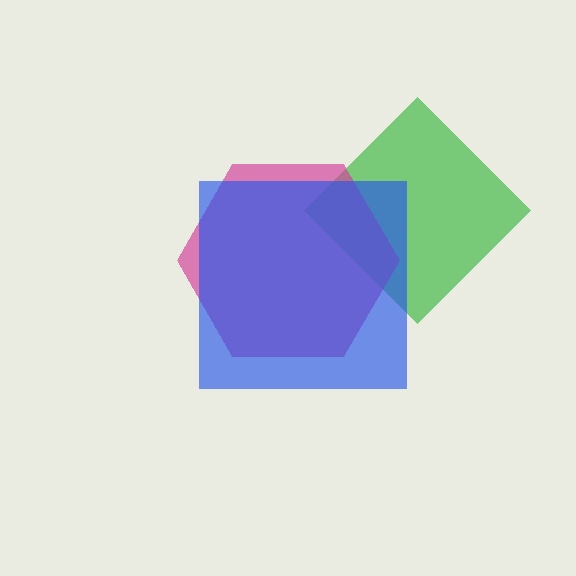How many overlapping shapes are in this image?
There are 3 overlapping shapes in the image.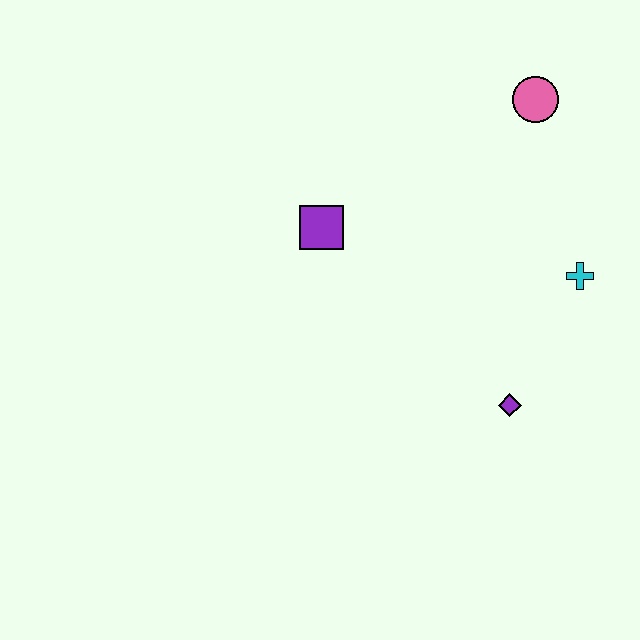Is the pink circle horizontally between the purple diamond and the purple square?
No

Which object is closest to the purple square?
The pink circle is closest to the purple square.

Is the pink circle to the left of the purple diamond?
No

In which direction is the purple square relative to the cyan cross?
The purple square is to the left of the cyan cross.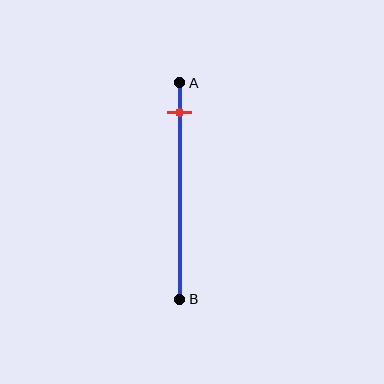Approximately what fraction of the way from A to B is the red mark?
The red mark is approximately 15% of the way from A to B.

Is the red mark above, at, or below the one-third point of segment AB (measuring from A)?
The red mark is above the one-third point of segment AB.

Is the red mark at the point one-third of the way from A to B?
No, the mark is at about 15% from A, not at the 33% one-third point.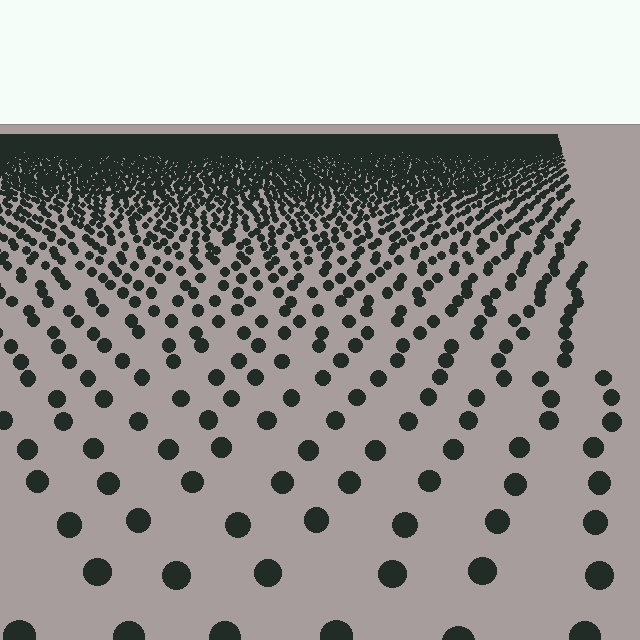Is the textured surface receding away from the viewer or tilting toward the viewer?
The surface is receding away from the viewer. Texture elements get smaller and denser toward the top.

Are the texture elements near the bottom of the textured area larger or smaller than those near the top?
Larger. Near the bottom, elements are closer to the viewer and appear at a bigger on-screen size.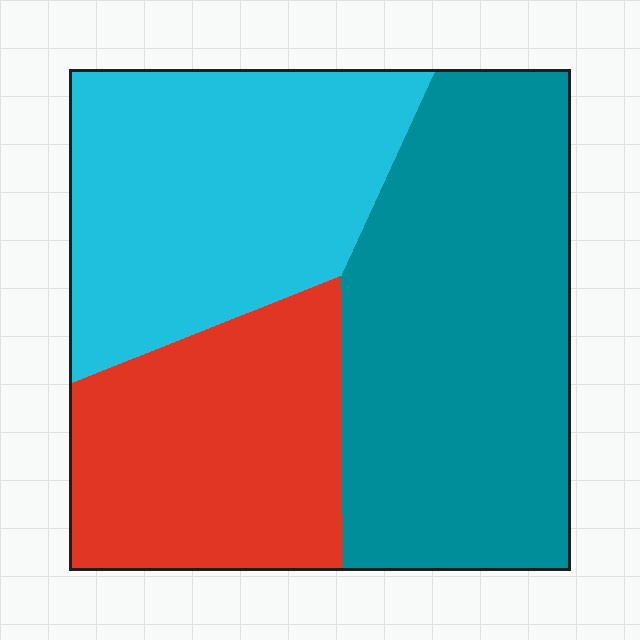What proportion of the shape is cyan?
Cyan covers around 30% of the shape.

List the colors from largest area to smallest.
From largest to smallest: teal, cyan, red.